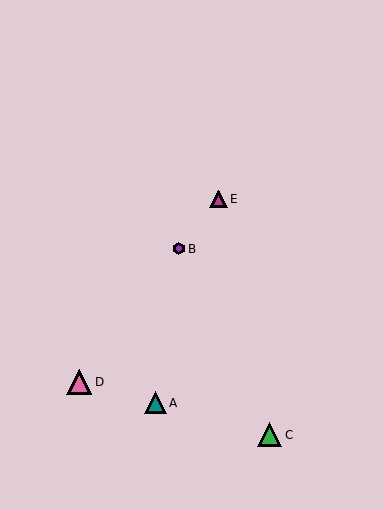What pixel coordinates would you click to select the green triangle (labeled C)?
Click at (269, 435) to select the green triangle C.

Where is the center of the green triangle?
The center of the green triangle is at (269, 435).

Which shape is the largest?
The pink triangle (labeled D) is the largest.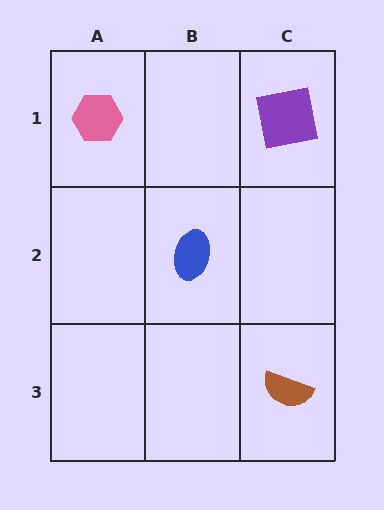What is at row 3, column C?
A brown semicircle.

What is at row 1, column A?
A pink hexagon.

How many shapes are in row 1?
2 shapes.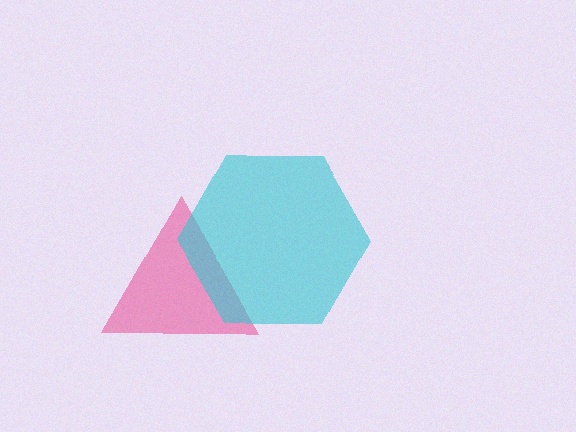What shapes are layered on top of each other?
The layered shapes are: a pink triangle, a cyan hexagon.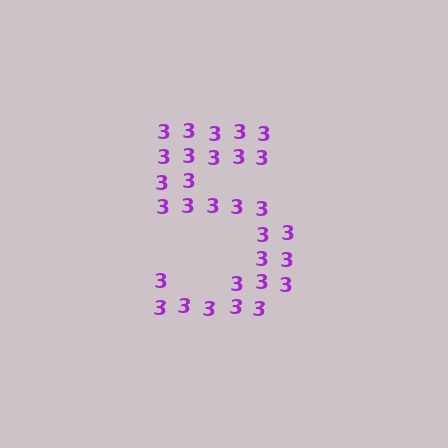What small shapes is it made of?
It is made of small digit 3's.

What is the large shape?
The large shape is the digit 5.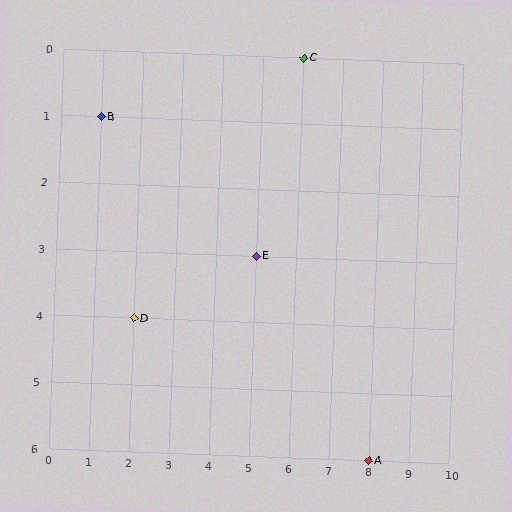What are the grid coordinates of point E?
Point E is at grid coordinates (5, 3).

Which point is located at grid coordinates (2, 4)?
Point D is at (2, 4).